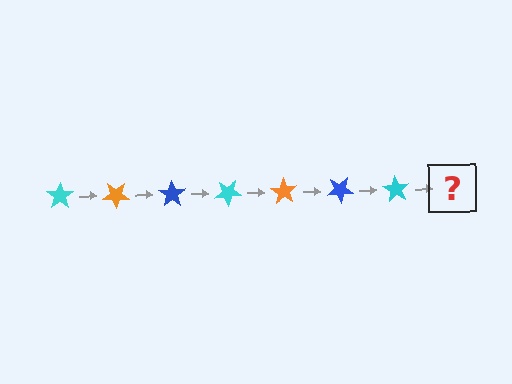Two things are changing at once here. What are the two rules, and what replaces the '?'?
The two rules are that it rotates 35 degrees each step and the color cycles through cyan, orange, and blue. The '?' should be an orange star, rotated 245 degrees from the start.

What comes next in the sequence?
The next element should be an orange star, rotated 245 degrees from the start.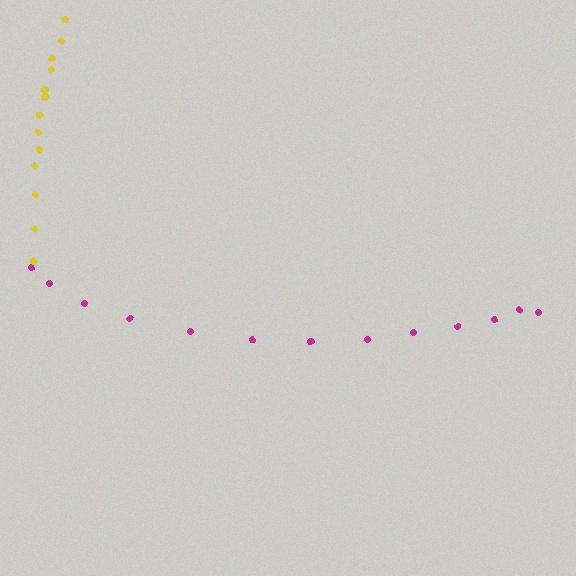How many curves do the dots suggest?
There are 2 distinct paths.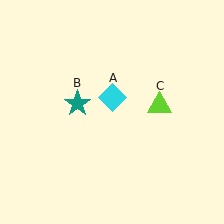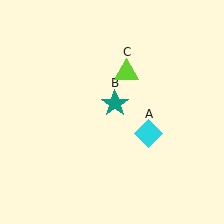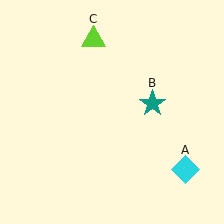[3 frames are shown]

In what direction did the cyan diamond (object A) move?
The cyan diamond (object A) moved down and to the right.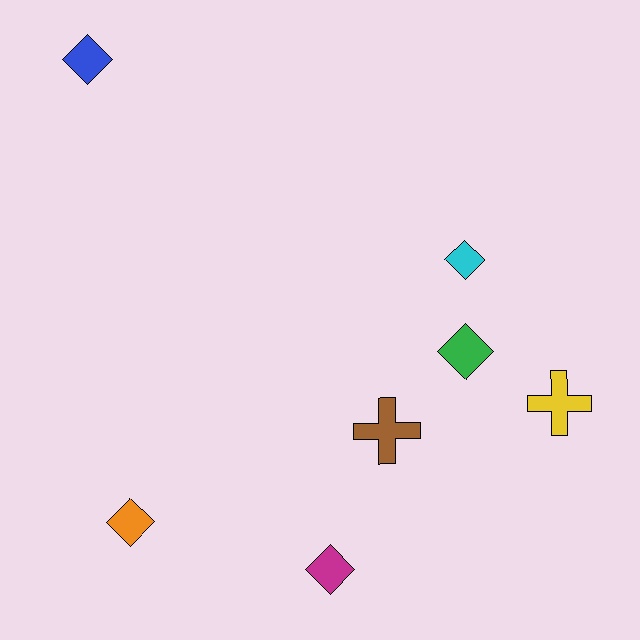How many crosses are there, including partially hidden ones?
There are 2 crosses.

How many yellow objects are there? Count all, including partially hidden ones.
There is 1 yellow object.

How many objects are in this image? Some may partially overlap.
There are 7 objects.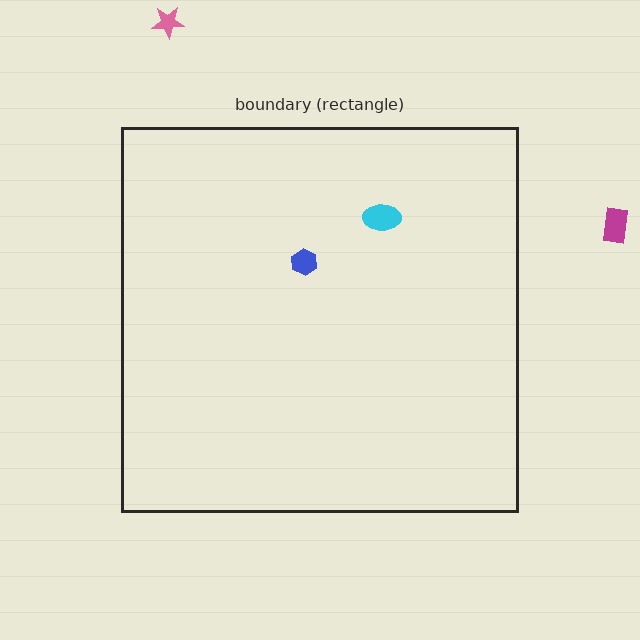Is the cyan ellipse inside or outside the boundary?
Inside.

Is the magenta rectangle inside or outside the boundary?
Outside.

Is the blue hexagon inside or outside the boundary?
Inside.